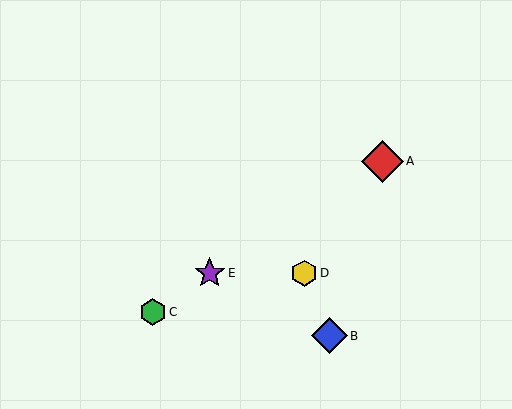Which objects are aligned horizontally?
Objects D, E are aligned horizontally.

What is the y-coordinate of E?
Object E is at y≈273.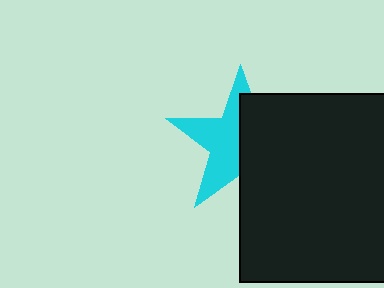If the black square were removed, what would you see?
You would see the complete cyan star.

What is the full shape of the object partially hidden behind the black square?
The partially hidden object is a cyan star.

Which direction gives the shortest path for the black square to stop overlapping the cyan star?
Moving right gives the shortest separation.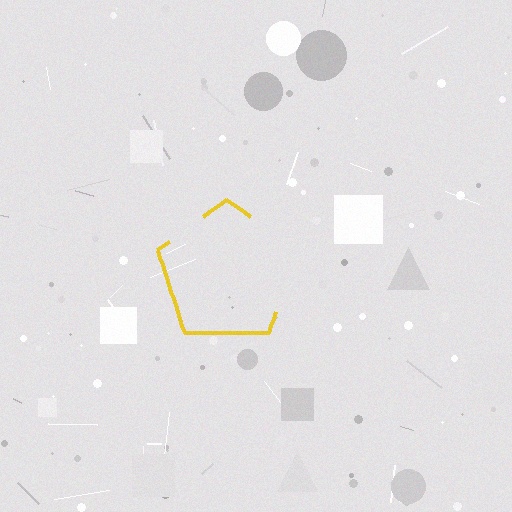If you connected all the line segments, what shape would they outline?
They would outline a pentagon.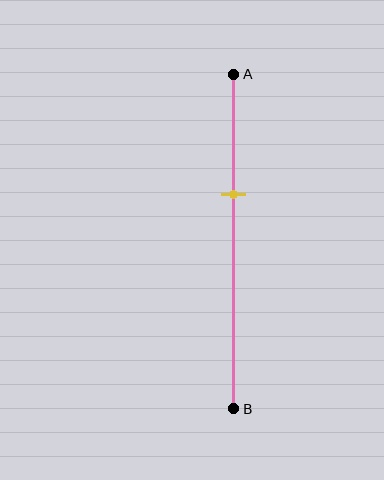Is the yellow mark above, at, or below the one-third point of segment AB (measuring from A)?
The yellow mark is approximately at the one-third point of segment AB.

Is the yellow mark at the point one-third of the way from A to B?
Yes, the mark is approximately at the one-third point.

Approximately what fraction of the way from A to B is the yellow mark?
The yellow mark is approximately 35% of the way from A to B.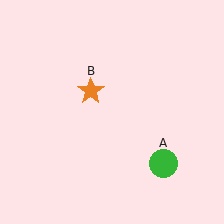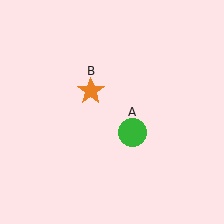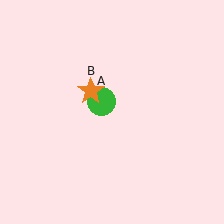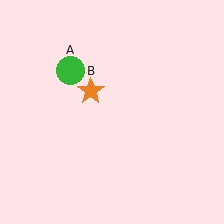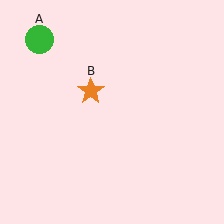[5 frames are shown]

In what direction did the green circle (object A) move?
The green circle (object A) moved up and to the left.